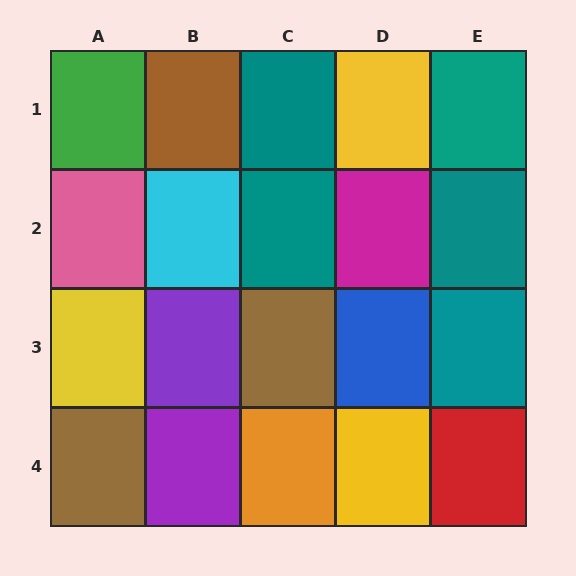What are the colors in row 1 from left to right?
Green, brown, teal, yellow, teal.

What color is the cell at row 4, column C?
Orange.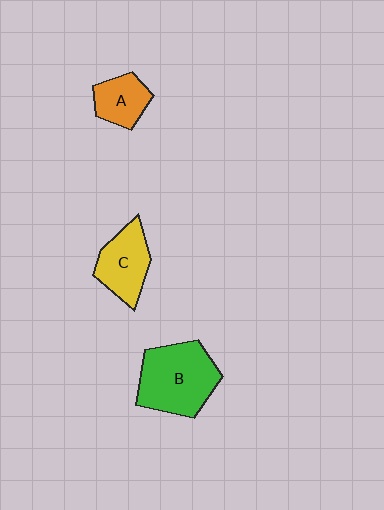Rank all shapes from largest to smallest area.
From largest to smallest: B (green), C (yellow), A (orange).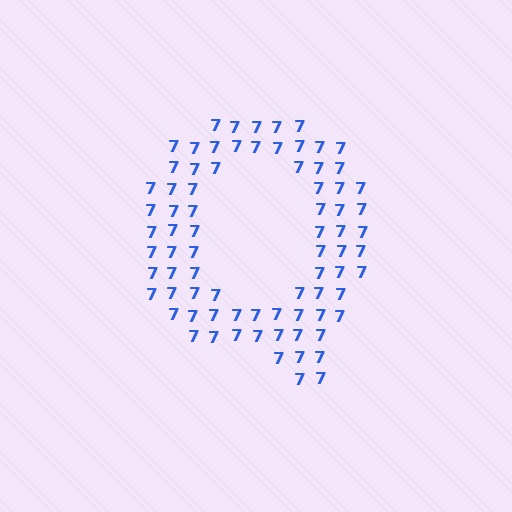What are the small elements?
The small elements are digit 7's.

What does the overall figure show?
The overall figure shows the letter Q.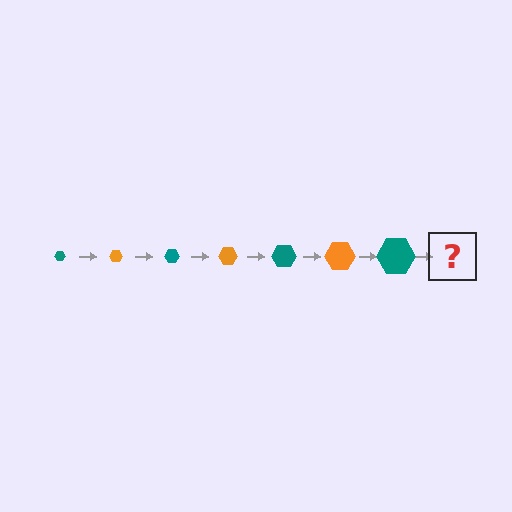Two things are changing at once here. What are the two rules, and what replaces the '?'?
The two rules are that the hexagon grows larger each step and the color cycles through teal and orange. The '?' should be an orange hexagon, larger than the previous one.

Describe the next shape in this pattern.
It should be an orange hexagon, larger than the previous one.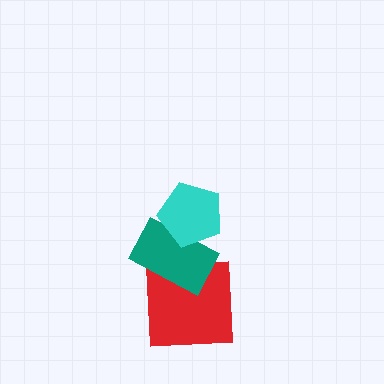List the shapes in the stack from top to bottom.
From top to bottom: the cyan pentagon, the teal rectangle, the red square.